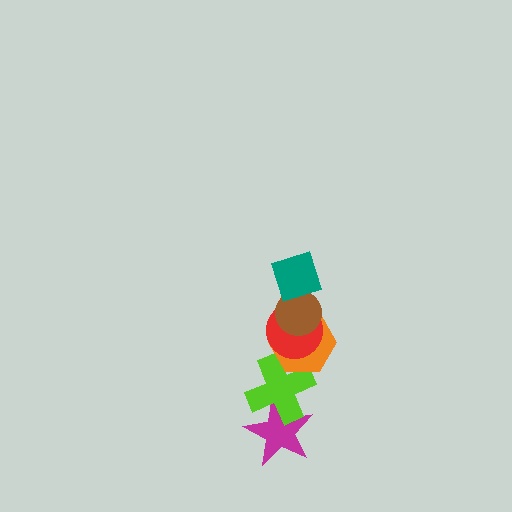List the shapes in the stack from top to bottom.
From top to bottom: the teal square, the brown circle, the red circle, the orange hexagon, the lime cross, the magenta star.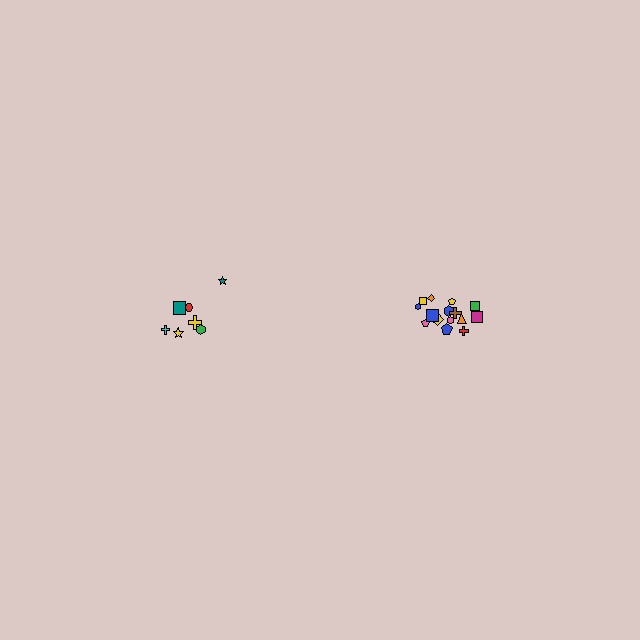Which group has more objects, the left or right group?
The right group.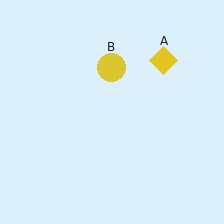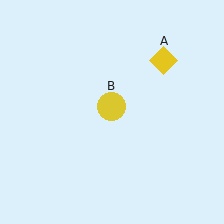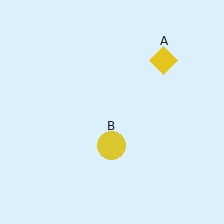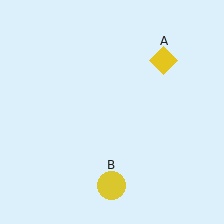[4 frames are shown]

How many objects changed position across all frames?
1 object changed position: yellow circle (object B).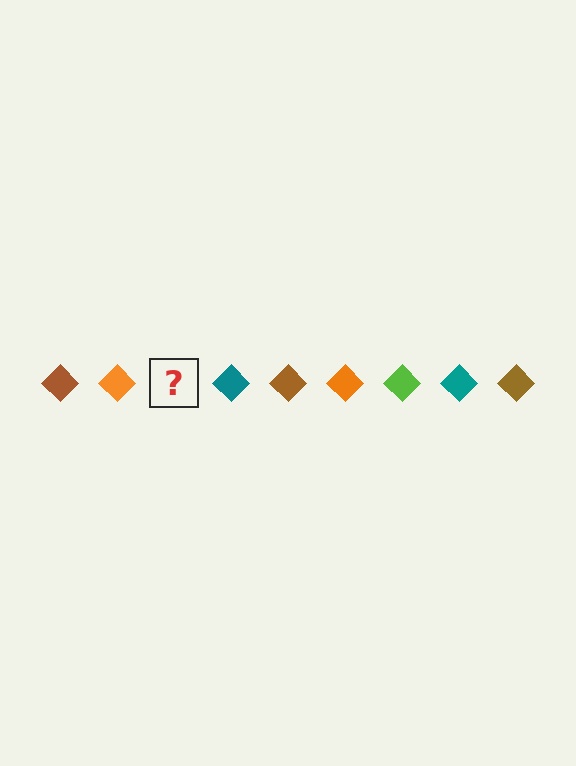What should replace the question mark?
The question mark should be replaced with a lime diamond.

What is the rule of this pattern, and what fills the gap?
The rule is that the pattern cycles through brown, orange, lime, teal diamonds. The gap should be filled with a lime diamond.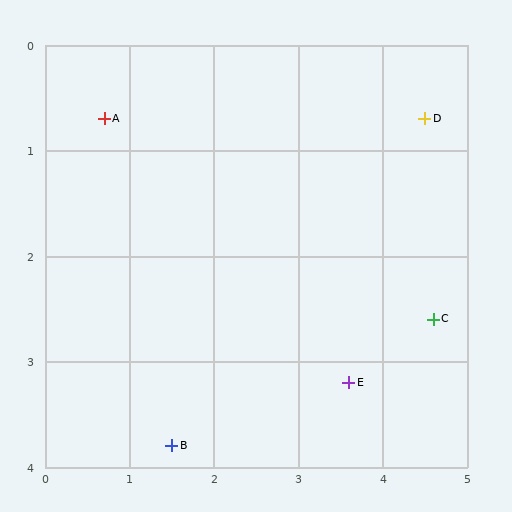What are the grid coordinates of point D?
Point D is at approximately (4.5, 0.7).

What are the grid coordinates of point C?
Point C is at approximately (4.6, 2.6).